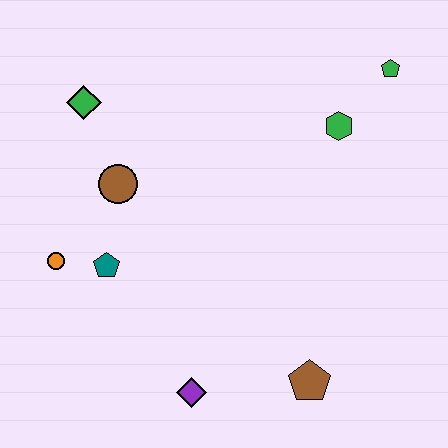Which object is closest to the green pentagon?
The green hexagon is closest to the green pentagon.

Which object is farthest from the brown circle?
The green pentagon is farthest from the brown circle.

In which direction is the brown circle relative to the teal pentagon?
The brown circle is above the teal pentagon.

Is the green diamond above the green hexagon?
Yes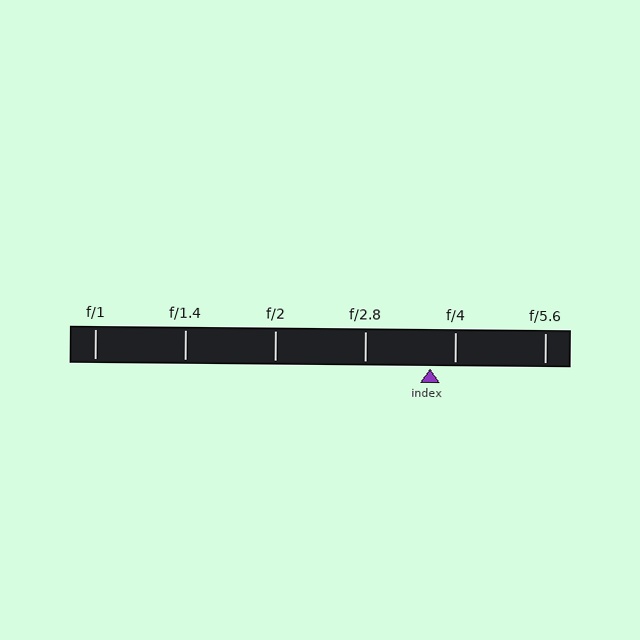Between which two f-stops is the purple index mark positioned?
The index mark is between f/2.8 and f/4.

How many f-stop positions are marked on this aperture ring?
There are 6 f-stop positions marked.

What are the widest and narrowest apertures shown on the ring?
The widest aperture shown is f/1 and the narrowest is f/5.6.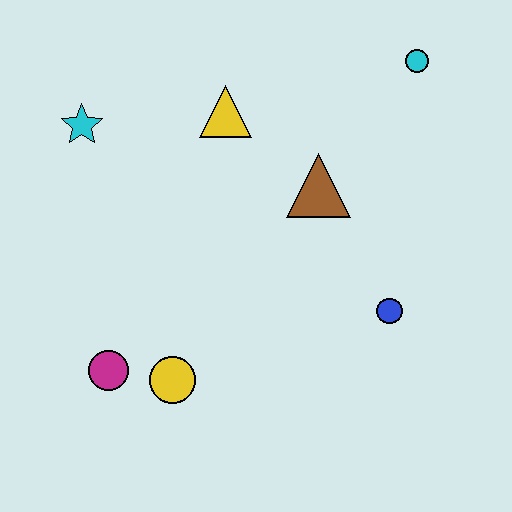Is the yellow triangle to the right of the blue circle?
No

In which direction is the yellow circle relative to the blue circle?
The yellow circle is to the left of the blue circle.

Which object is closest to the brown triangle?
The yellow triangle is closest to the brown triangle.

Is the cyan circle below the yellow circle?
No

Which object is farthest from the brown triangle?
The magenta circle is farthest from the brown triangle.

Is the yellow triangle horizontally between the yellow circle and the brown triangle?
Yes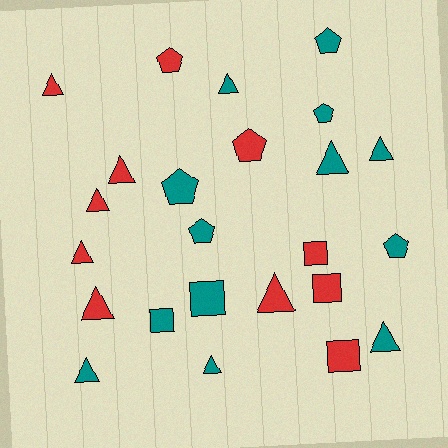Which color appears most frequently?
Teal, with 13 objects.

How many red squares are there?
There are 3 red squares.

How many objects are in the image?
There are 24 objects.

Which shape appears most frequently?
Triangle, with 12 objects.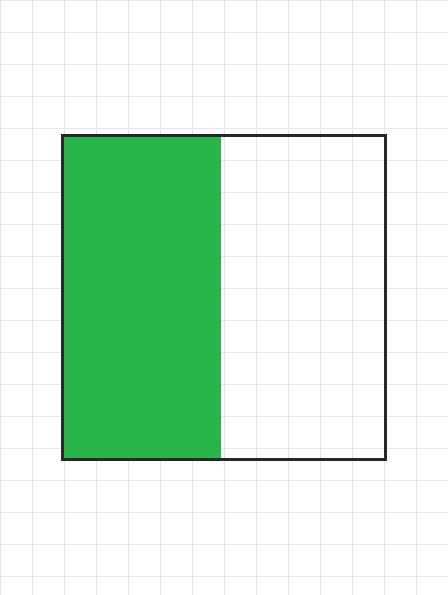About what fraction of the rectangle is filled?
About one half (1/2).